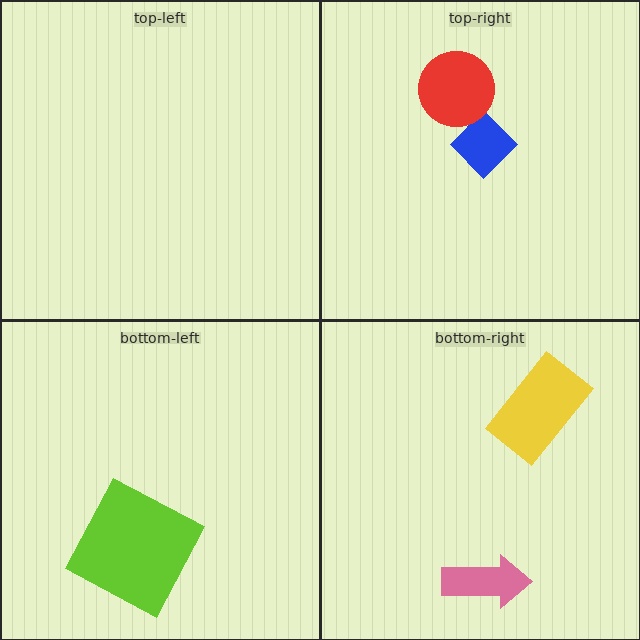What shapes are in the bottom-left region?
The lime square.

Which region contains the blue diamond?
The top-right region.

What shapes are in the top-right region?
The blue diamond, the red circle.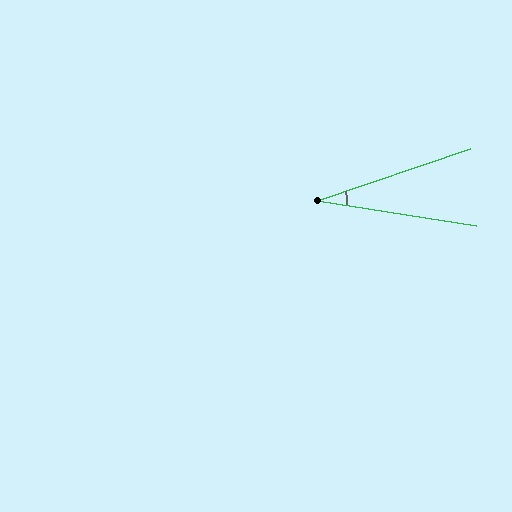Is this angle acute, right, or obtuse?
It is acute.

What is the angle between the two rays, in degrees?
Approximately 28 degrees.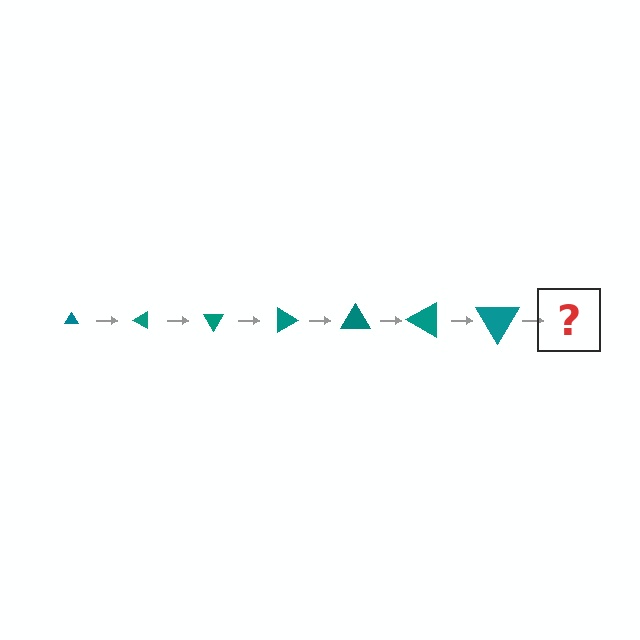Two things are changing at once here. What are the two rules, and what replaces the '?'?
The two rules are that the triangle grows larger each step and it rotates 30 degrees each step. The '?' should be a triangle, larger than the previous one and rotated 210 degrees from the start.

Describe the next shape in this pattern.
It should be a triangle, larger than the previous one and rotated 210 degrees from the start.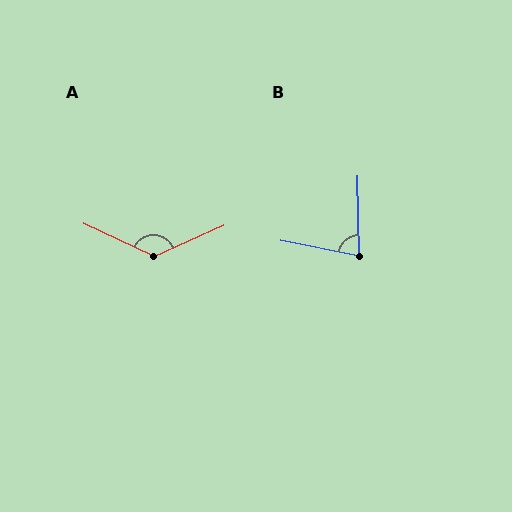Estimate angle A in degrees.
Approximately 130 degrees.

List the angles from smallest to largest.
B (78°), A (130°).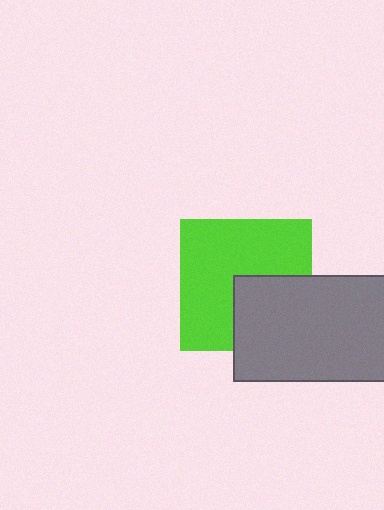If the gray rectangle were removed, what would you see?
You would see the complete lime square.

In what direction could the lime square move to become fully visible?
The lime square could move toward the upper-left. That would shift it out from behind the gray rectangle entirely.